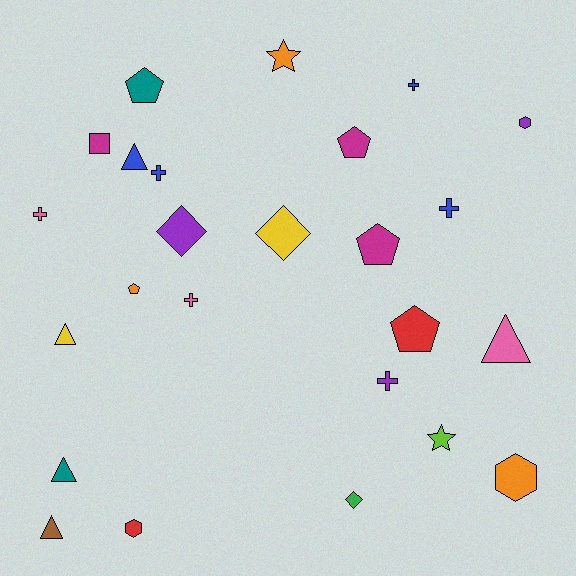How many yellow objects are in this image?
There are 2 yellow objects.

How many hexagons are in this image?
There are 3 hexagons.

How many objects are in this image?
There are 25 objects.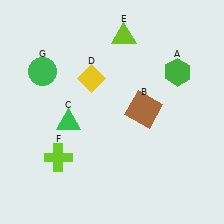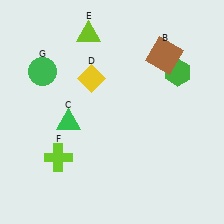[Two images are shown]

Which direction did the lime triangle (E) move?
The lime triangle (E) moved left.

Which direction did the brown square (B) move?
The brown square (B) moved up.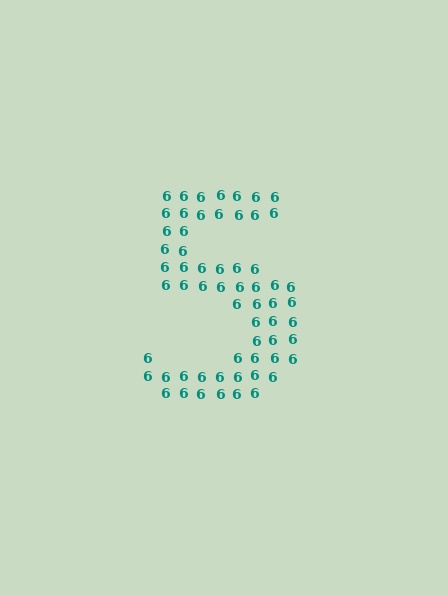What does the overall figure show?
The overall figure shows the digit 5.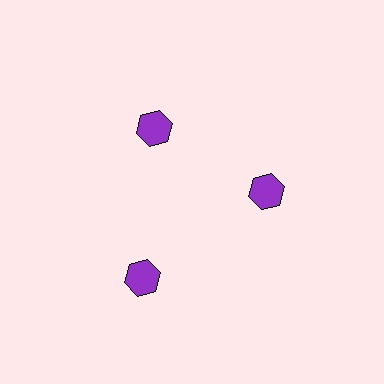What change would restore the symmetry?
The symmetry would be restored by moving it inward, back onto the ring so that all 3 hexagons sit at equal angles and equal distance from the center.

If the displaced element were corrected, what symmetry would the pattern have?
It would have 3-fold rotational symmetry — the pattern would map onto itself every 120 degrees.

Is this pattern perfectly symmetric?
No. The 3 purple hexagons are arranged in a ring, but one element near the 7 o'clock position is pushed outward from the center, breaking the 3-fold rotational symmetry.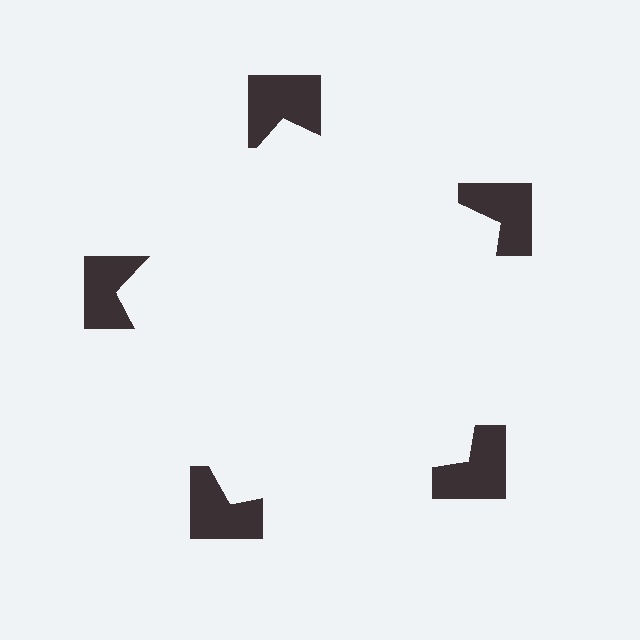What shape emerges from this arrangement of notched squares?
An illusory pentagon — its edges are inferred from the aligned wedge cuts in the notched squares, not physically drawn.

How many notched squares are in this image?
There are 5 — one at each vertex of the illusory pentagon.